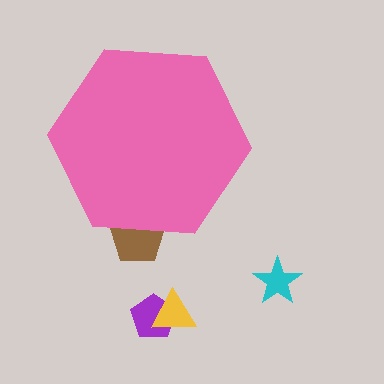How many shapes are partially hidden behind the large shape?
1 shape is partially hidden.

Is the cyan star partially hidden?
No, the cyan star is fully visible.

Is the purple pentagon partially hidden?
No, the purple pentagon is fully visible.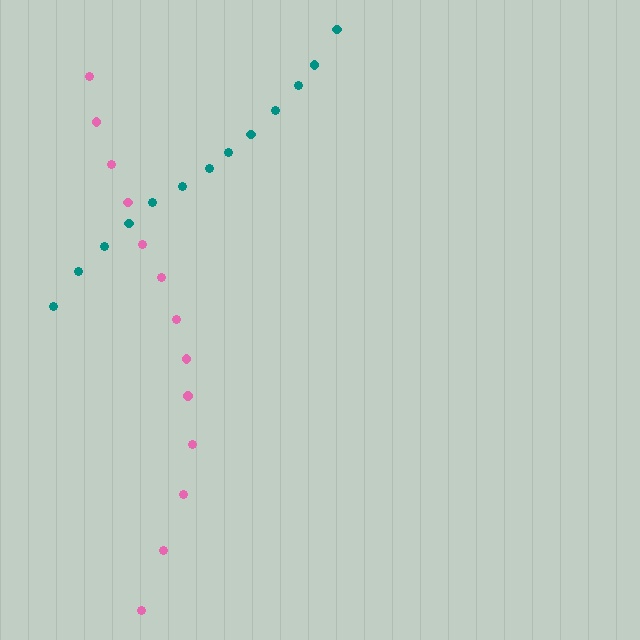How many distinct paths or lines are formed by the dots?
There are 2 distinct paths.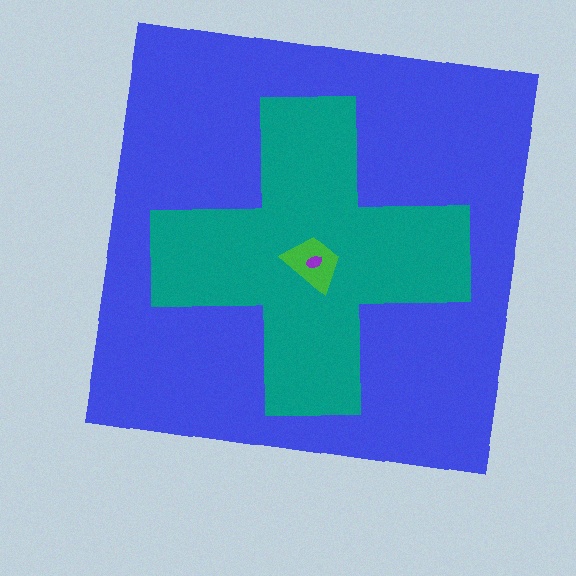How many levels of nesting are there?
4.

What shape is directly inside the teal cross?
The green trapezoid.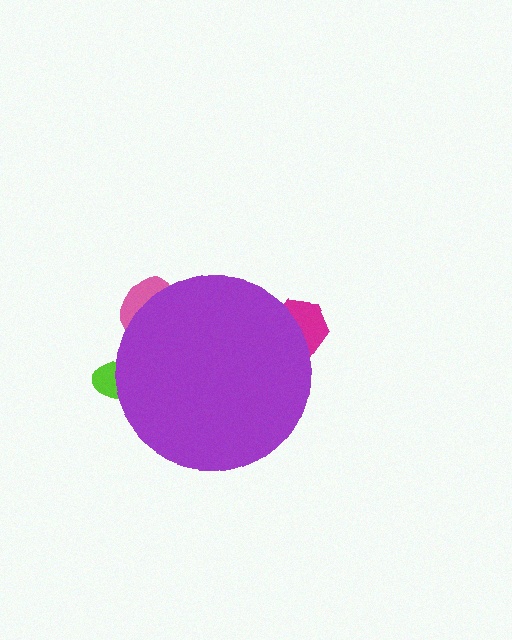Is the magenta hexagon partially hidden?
Yes, the magenta hexagon is partially hidden behind the purple circle.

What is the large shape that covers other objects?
A purple circle.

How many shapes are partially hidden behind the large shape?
3 shapes are partially hidden.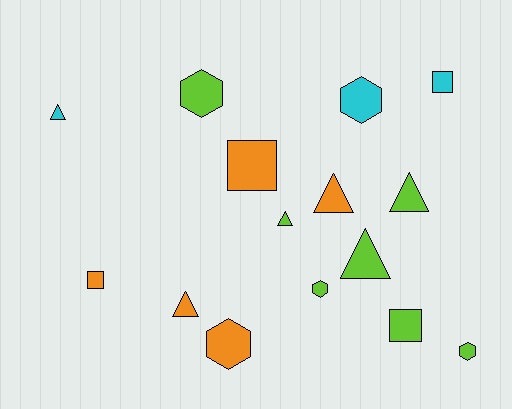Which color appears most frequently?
Lime, with 7 objects.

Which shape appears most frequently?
Triangle, with 6 objects.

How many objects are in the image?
There are 15 objects.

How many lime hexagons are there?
There are 3 lime hexagons.